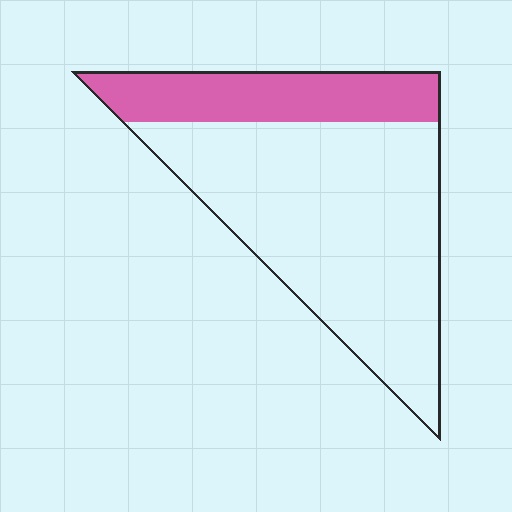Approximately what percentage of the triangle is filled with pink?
Approximately 25%.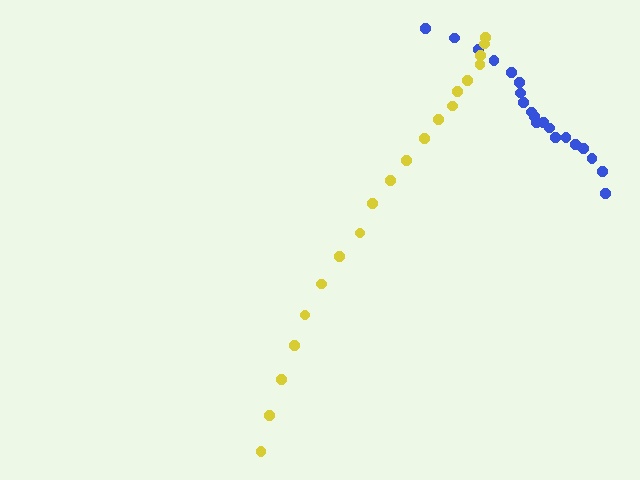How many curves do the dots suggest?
There are 2 distinct paths.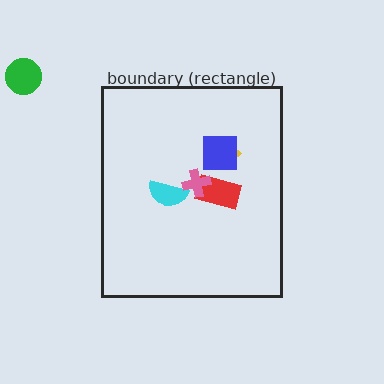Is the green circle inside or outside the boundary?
Outside.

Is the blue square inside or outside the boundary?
Inside.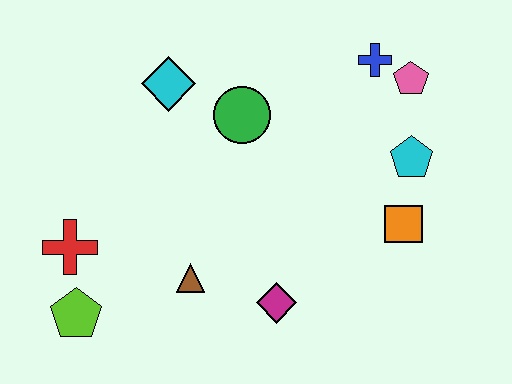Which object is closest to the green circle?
The cyan diamond is closest to the green circle.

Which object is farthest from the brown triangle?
The pink pentagon is farthest from the brown triangle.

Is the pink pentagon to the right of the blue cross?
Yes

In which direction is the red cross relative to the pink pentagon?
The red cross is to the left of the pink pentagon.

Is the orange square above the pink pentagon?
No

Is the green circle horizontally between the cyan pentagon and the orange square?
No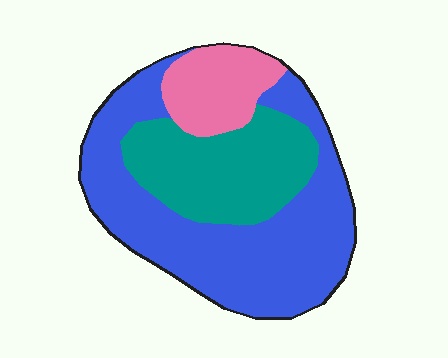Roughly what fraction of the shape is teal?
Teal takes up between a quarter and a half of the shape.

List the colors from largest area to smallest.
From largest to smallest: blue, teal, pink.